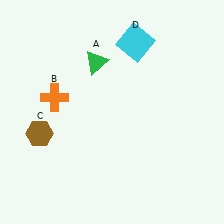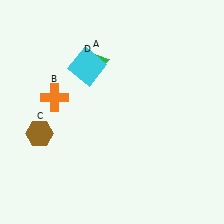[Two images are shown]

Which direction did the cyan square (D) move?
The cyan square (D) moved left.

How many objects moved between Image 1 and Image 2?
1 object moved between the two images.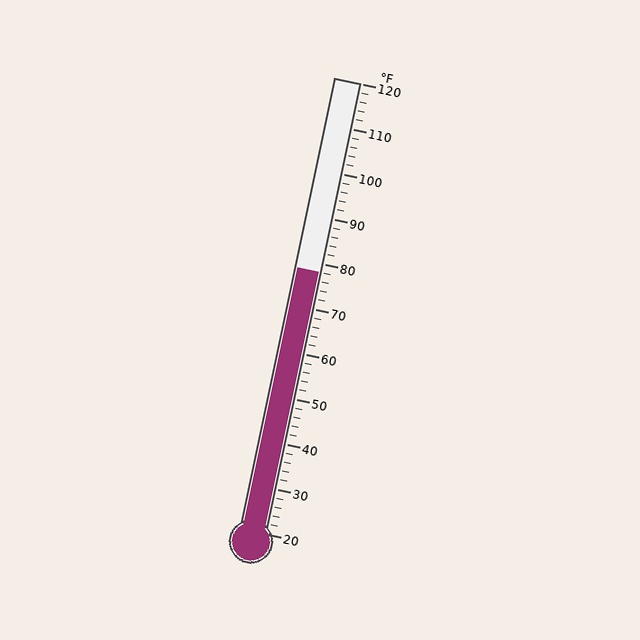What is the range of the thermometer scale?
The thermometer scale ranges from 20°F to 120°F.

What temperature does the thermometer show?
The thermometer shows approximately 78°F.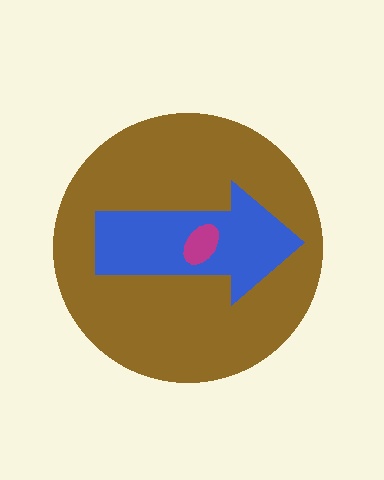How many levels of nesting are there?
3.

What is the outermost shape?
The brown circle.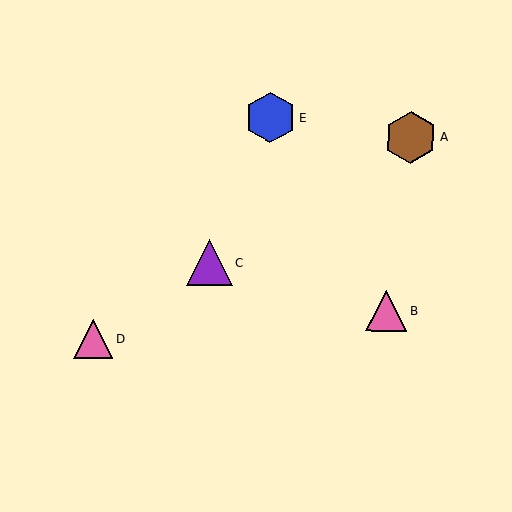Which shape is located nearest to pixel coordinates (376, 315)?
The pink triangle (labeled B) at (386, 310) is nearest to that location.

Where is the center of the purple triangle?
The center of the purple triangle is at (209, 262).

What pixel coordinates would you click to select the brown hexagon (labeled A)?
Click at (411, 137) to select the brown hexagon A.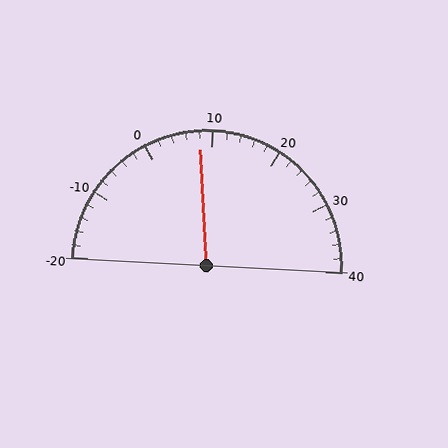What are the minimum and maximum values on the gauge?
The gauge ranges from -20 to 40.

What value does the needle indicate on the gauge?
The needle indicates approximately 8.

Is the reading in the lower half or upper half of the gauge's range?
The reading is in the lower half of the range (-20 to 40).